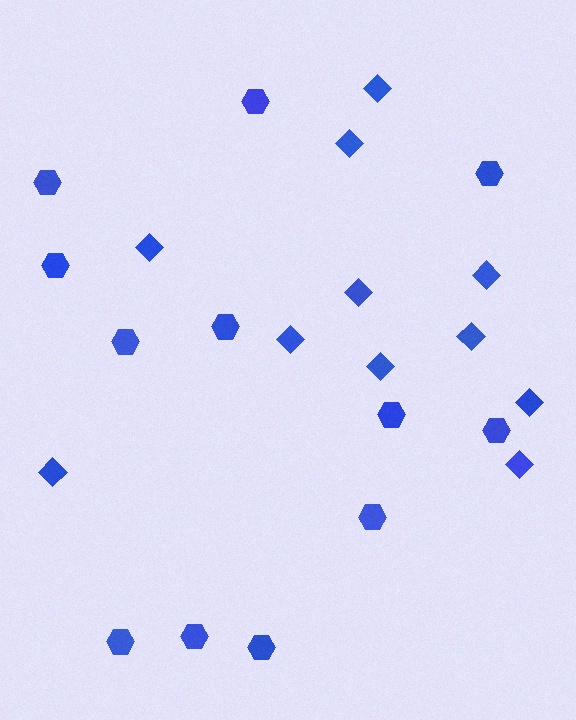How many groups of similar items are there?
There are 2 groups: one group of hexagons (12) and one group of diamonds (11).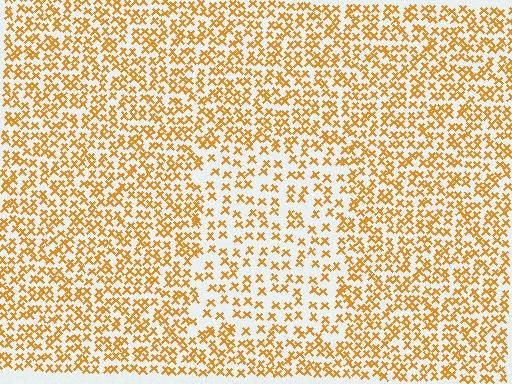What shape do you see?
I see a rectangle.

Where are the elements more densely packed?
The elements are more densely packed outside the rectangle boundary.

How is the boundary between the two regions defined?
The boundary is defined by a change in element density (approximately 1.8x ratio). All elements are the same color, size, and shape.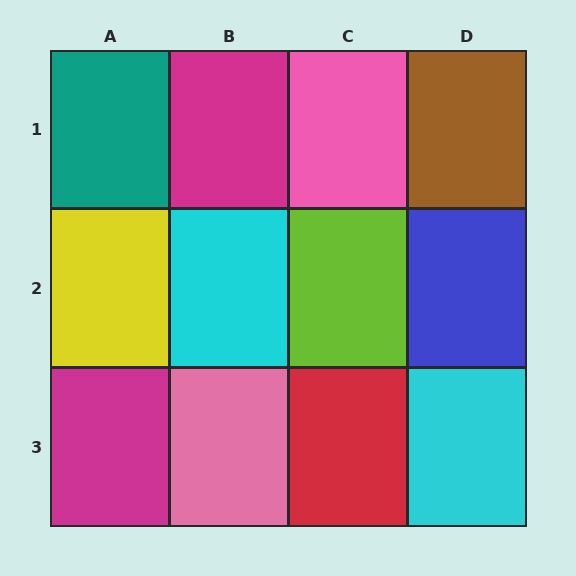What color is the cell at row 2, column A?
Yellow.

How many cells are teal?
1 cell is teal.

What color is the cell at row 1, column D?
Brown.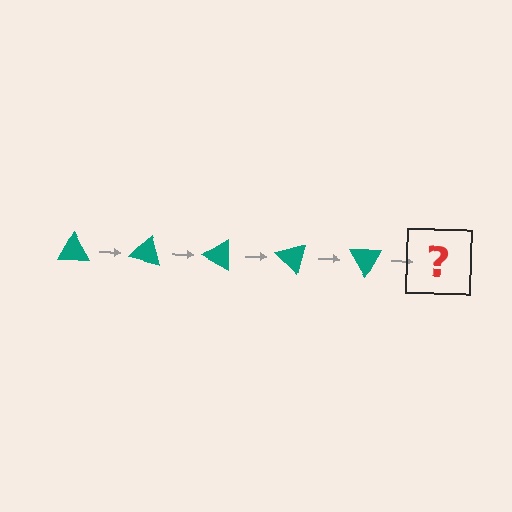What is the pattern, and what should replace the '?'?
The pattern is that the triangle rotates 15 degrees each step. The '?' should be a teal triangle rotated 75 degrees.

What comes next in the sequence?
The next element should be a teal triangle rotated 75 degrees.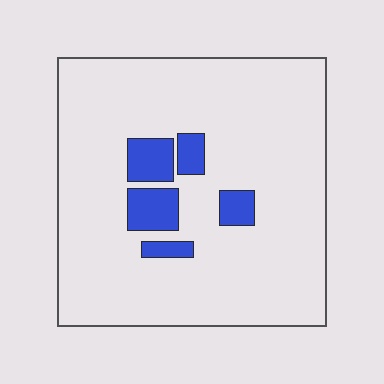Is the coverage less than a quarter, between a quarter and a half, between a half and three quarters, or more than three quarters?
Less than a quarter.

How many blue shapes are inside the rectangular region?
5.